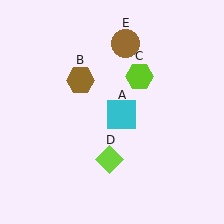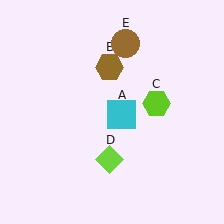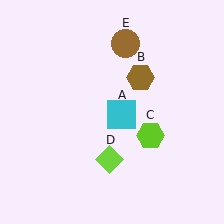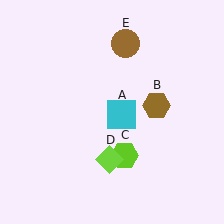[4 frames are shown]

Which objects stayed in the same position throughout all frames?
Cyan square (object A) and lime diamond (object D) and brown circle (object E) remained stationary.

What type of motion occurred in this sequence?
The brown hexagon (object B), lime hexagon (object C) rotated clockwise around the center of the scene.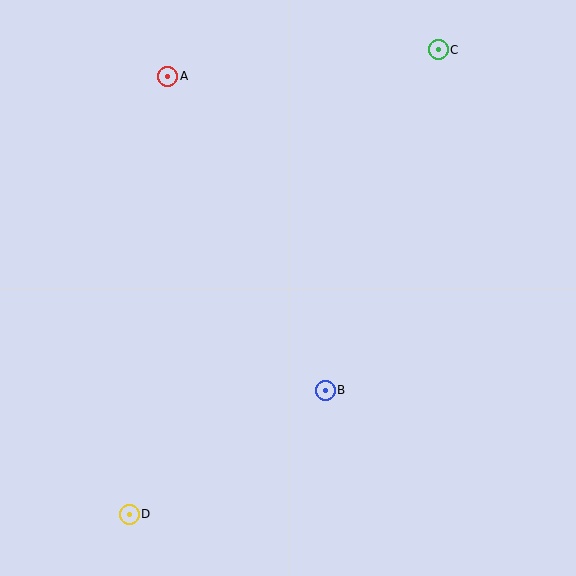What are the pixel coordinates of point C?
Point C is at (438, 50).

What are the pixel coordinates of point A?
Point A is at (168, 76).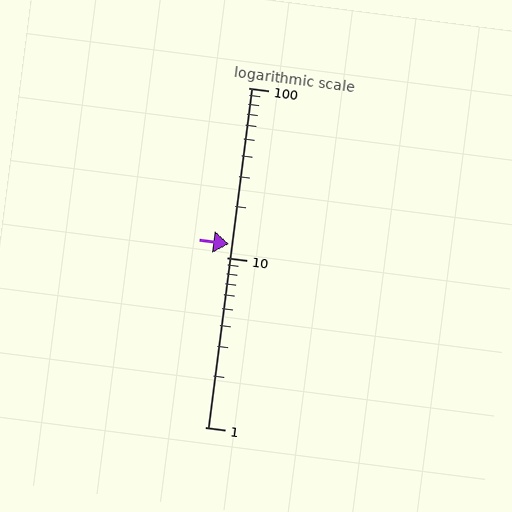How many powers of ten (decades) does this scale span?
The scale spans 2 decades, from 1 to 100.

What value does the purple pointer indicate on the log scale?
The pointer indicates approximately 12.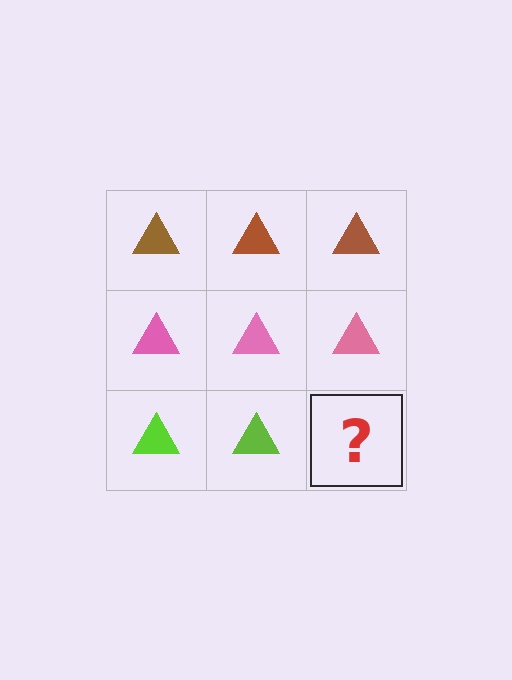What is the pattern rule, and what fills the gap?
The rule is that each row has a consistent color. The gap should be filled with a lime triangle.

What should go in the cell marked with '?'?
The missing cell should contain a lime triangle.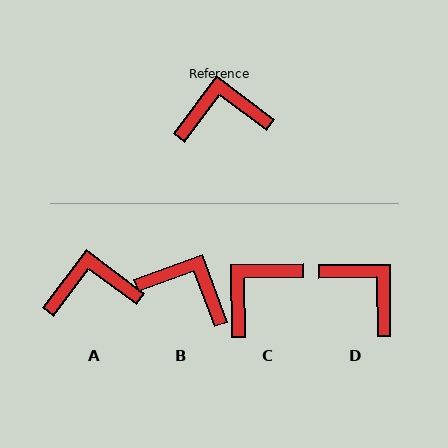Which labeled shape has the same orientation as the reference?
A.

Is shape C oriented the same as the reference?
No, it is off by about 37 degrees.